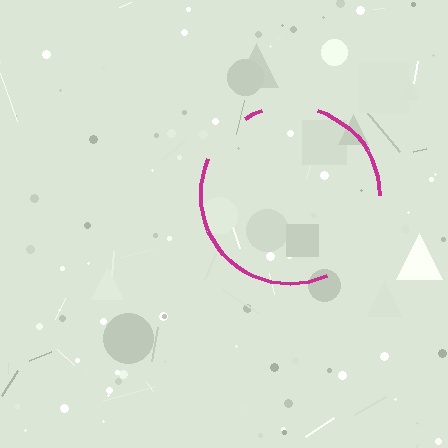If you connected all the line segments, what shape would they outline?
They would outline a circle.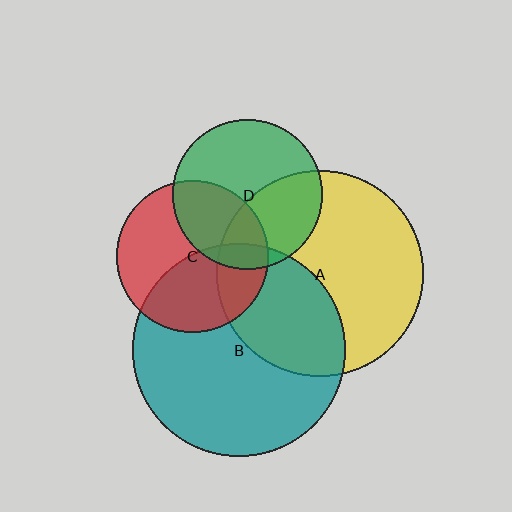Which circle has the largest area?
Circle B (teal).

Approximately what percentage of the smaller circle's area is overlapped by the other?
Approximately 40%.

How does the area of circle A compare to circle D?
Approximately 1.9 times.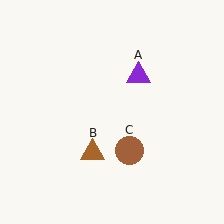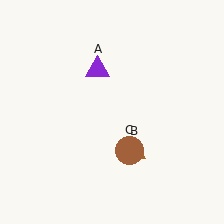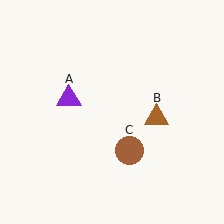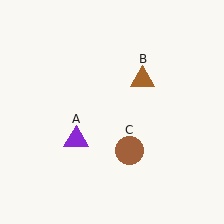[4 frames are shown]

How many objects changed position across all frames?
2 objects changed position: purple triangle (object A), brown triangle (object B).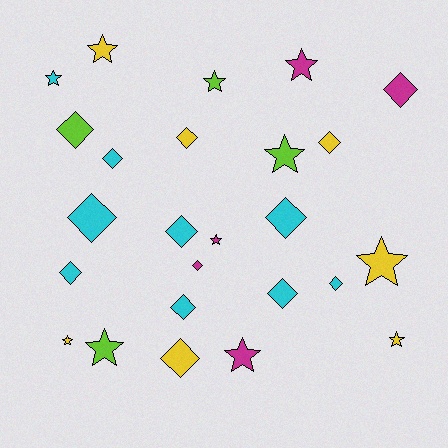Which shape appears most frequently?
Diamond, with 14 objects.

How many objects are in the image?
There are 25 objects.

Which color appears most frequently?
Cyan, with 9 objects.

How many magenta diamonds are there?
There are 2 magenta diamonds.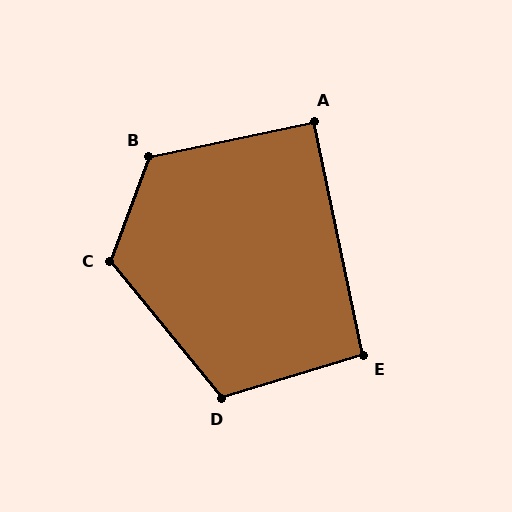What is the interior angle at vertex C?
Approximately 120 degrees (obtuse).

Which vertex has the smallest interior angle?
A, at approximately 90 degrees.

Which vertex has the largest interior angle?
B, at approximately 122 degrees.